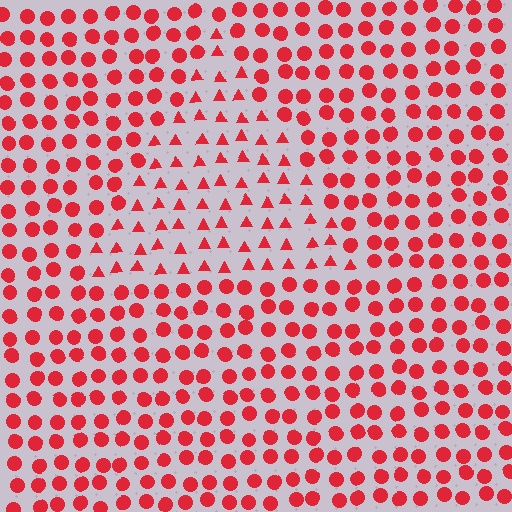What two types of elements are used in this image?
The image uses triangles inside the triangle region and circles outside it.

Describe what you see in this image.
The image is filled with small red elements arranged in a uniform grid. A triangle-shaped region contains triangles, while the surrounding area contains circles. The boundary is defined purely by the change in element shape.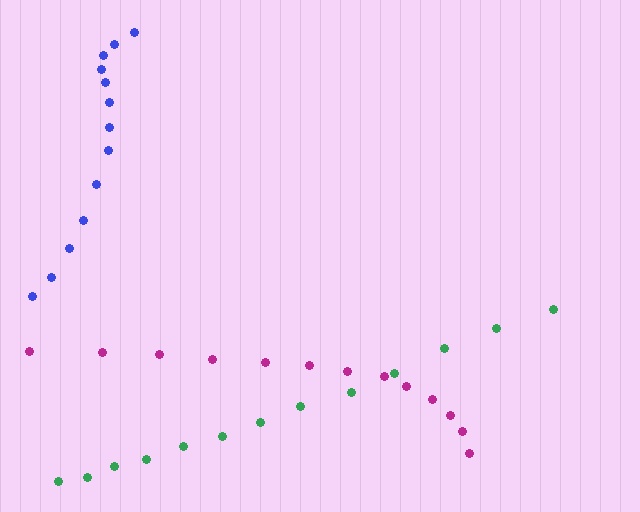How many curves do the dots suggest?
There are 3 distinct paths.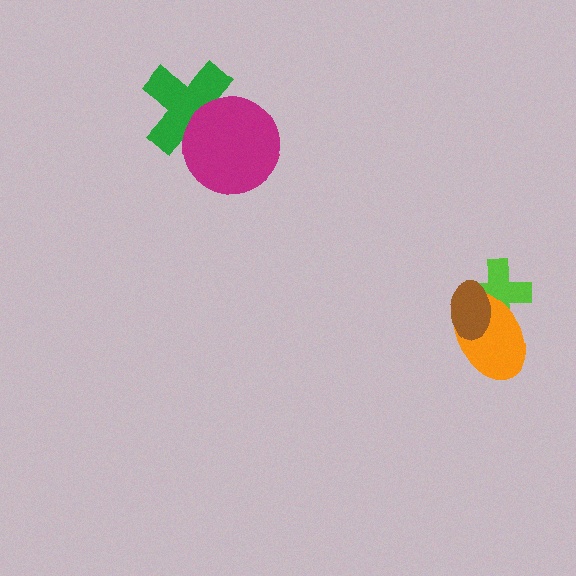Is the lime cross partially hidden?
Yes, it is partially covered by another shape.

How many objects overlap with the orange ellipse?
2 objects overlap with the orange ellipse.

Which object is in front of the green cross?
The magenta circle is in front of the green cross.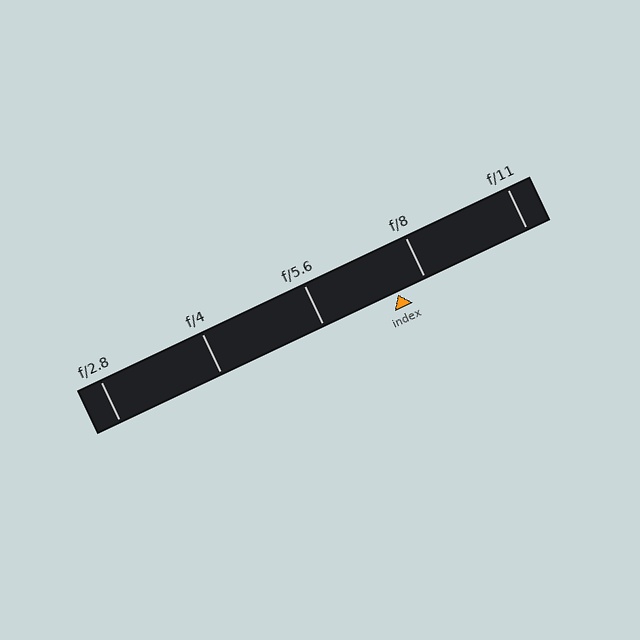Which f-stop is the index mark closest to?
The index mark is closest to f/8.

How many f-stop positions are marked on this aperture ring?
There are 5 f-stop positions marked.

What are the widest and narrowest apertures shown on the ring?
The widest aperture shown is f/2.8 and the narrowest is f/11.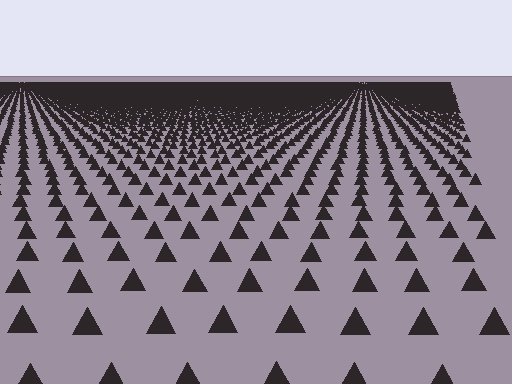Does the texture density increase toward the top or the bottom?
Density increases toward the top.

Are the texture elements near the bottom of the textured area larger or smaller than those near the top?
Larger. Near the bottom, elements are closer to the viewer and appear at a bigger on-screen size.